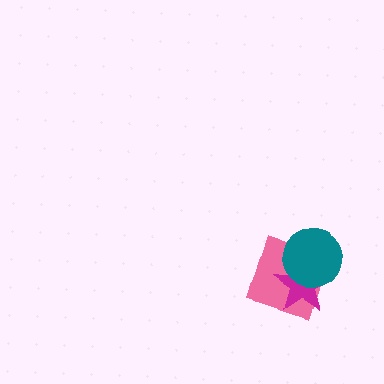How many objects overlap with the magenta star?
2 objects overlap with the magenta star.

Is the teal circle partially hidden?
No, no other shape covers it.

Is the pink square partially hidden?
Yes, it is partially covered by another shape.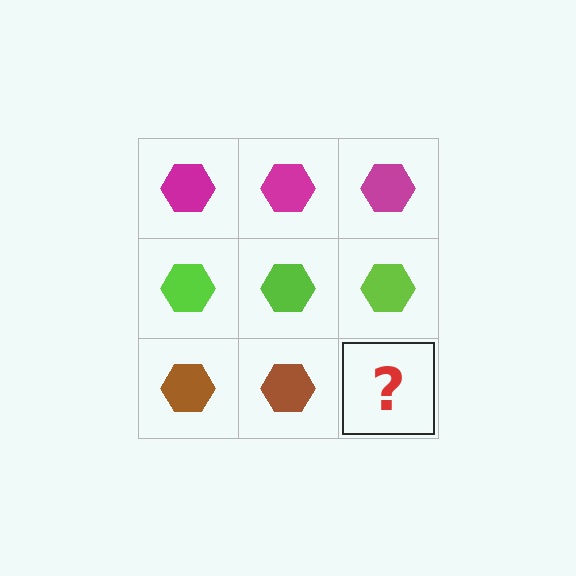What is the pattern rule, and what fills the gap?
The rule is that each row has a consistent color. The gap should be filled with a brown hexagon.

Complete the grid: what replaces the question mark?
The question mark should be replaced with a brown hexagon.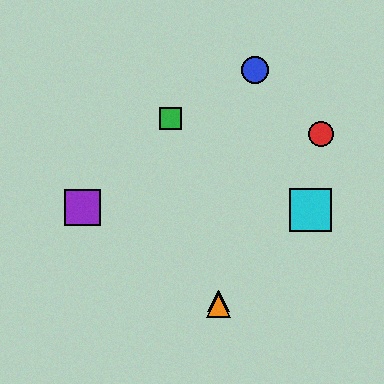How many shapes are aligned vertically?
2 shapes (the yellow triangle, the orange triangle) are aligned vertically.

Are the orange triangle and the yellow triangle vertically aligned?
Yes, both are at x≈218.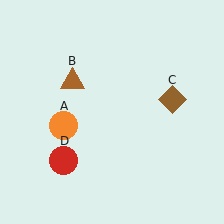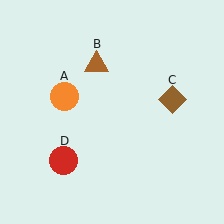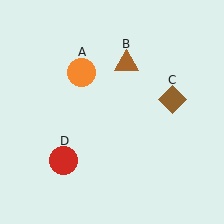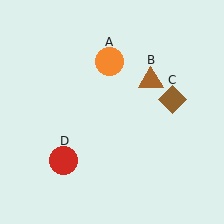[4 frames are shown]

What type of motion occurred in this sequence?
The orange circle (object A), brown triangle (object B) rotated clockwise around the center of the scene.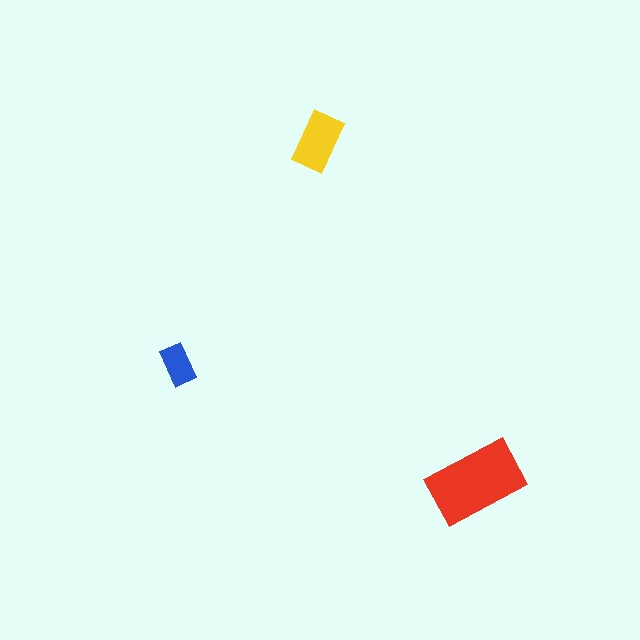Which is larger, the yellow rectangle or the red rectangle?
The red one.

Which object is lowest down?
The red rectangle is bottommost.